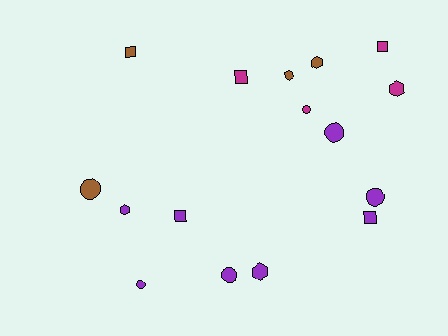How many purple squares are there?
There are 2 purple squares.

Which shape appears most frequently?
Circle, with 6 objects.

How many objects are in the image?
There are 16 objects.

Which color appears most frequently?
Purple, with 8 objects.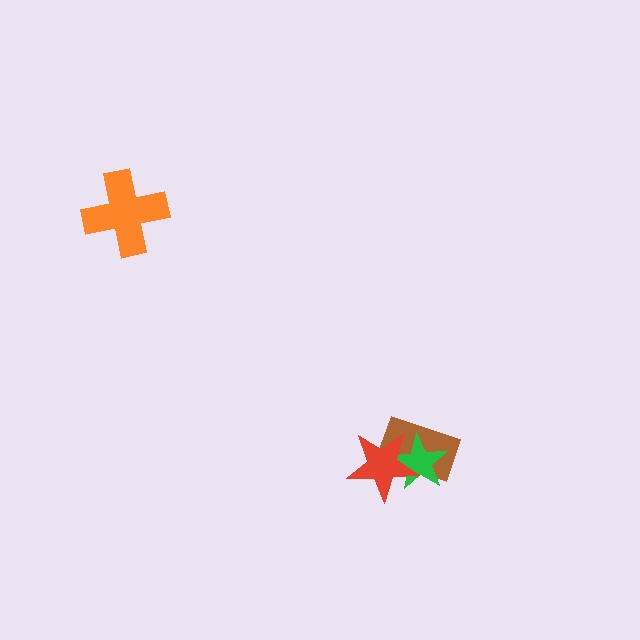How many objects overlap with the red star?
2 objects overlap with the red star.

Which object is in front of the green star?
The red star is in front of the green star.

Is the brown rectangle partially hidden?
Yes, it is partially covered by another shape.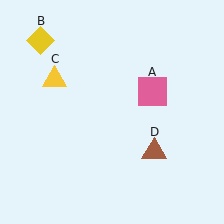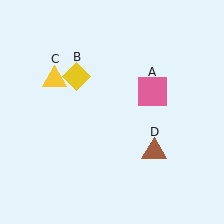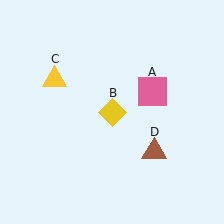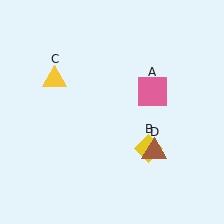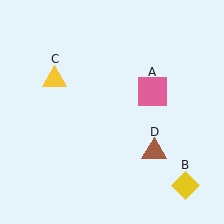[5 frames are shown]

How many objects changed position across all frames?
1 object changed position: yellow diamond (object B).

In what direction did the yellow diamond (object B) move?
The yellow diamond (object B) moved down and to the right.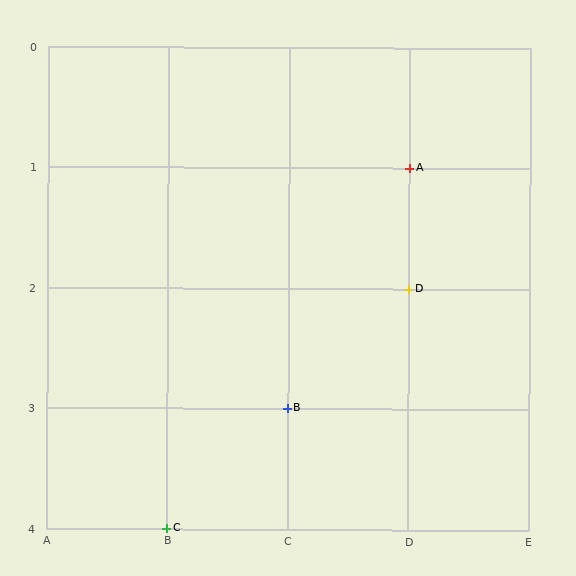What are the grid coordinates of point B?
Point B is at grid coordinates (C, 3).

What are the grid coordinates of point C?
Point C is at grid coordinates (B, 4).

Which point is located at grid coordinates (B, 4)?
Point C is at (B, 4).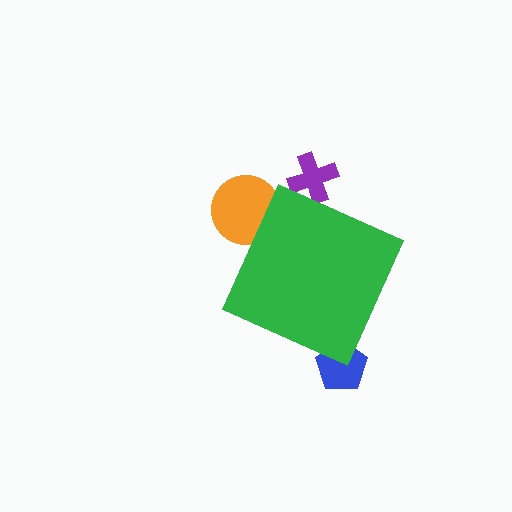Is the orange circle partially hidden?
Yes, the orange circle is partially hidden behind the green diamond.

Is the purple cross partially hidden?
Yes, the purple cross is partially hidden behind the green diamond.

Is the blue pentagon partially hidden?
Yes, the blue pentagon is partially hidden behind the green diamond.